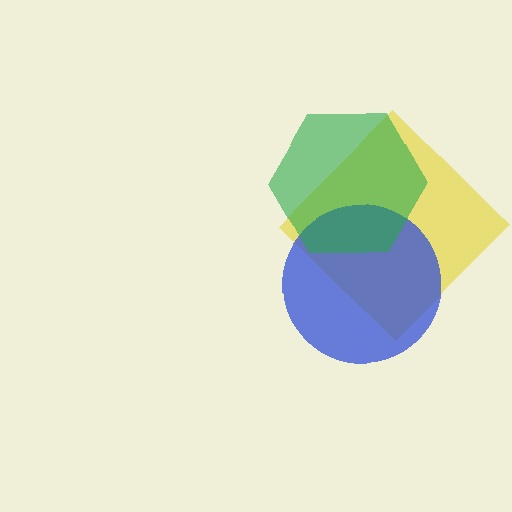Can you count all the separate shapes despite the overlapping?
Yes, there are 3 separate shapes.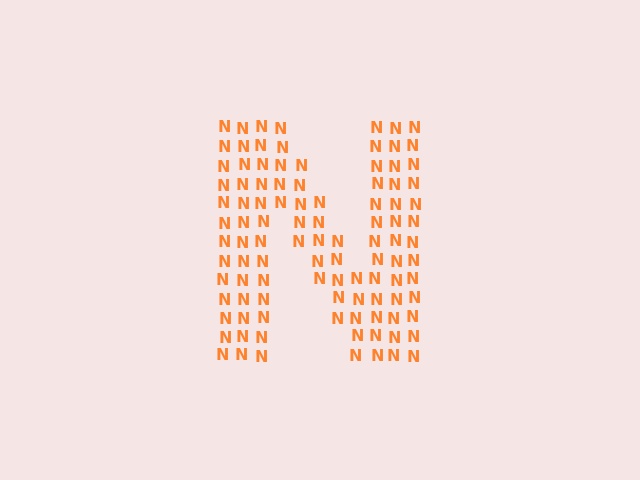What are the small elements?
The small elements are letter N's.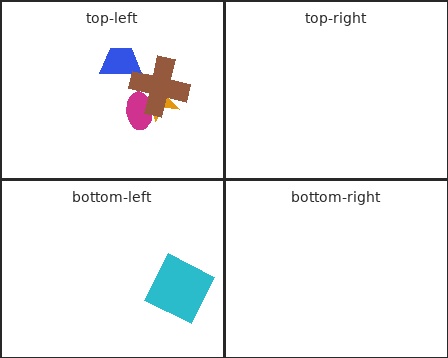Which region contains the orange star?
The top-left region.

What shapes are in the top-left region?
The blue trapezoid, the orange star, the magenta ellipse, the brown cross.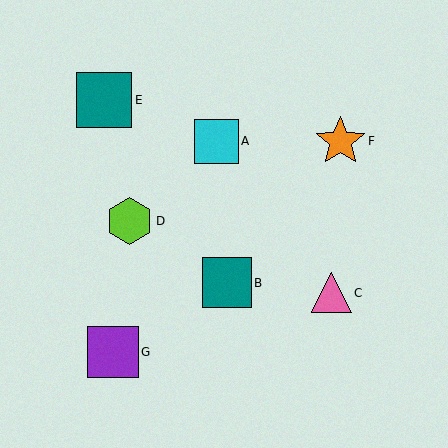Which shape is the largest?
The teal square (labeled E) is the largest.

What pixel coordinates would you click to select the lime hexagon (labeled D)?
Click at (130, 221) to select the lime hexagon D.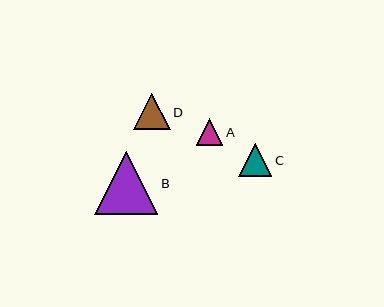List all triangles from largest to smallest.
From largest to smallest: B, D, C, A.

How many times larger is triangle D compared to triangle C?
Triangle D is approximately 1.1 times the size of triangle C.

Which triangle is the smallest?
Triangle A is the smallest with a size of approximately 27 pixels.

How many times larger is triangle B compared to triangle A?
Triangle B is approximately 2.3 times the size of triangle A.